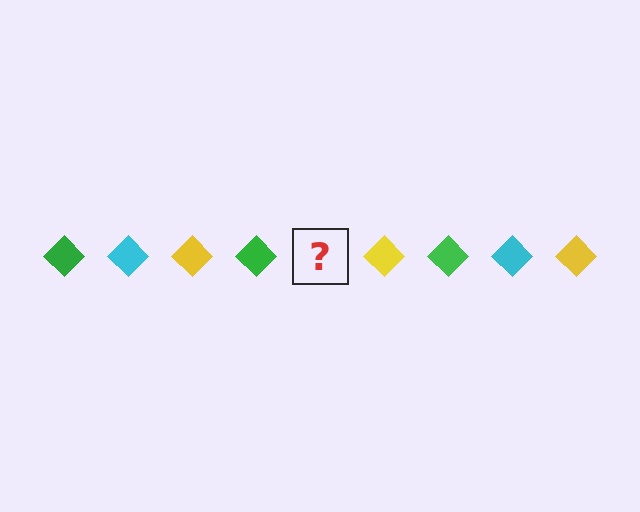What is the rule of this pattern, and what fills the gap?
The rule is that the pattern cycles through green, cyan, yellow diamonds. The gap should be filled with a cyan diamond.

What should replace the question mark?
The question mark should be replaced with a cyan diamond.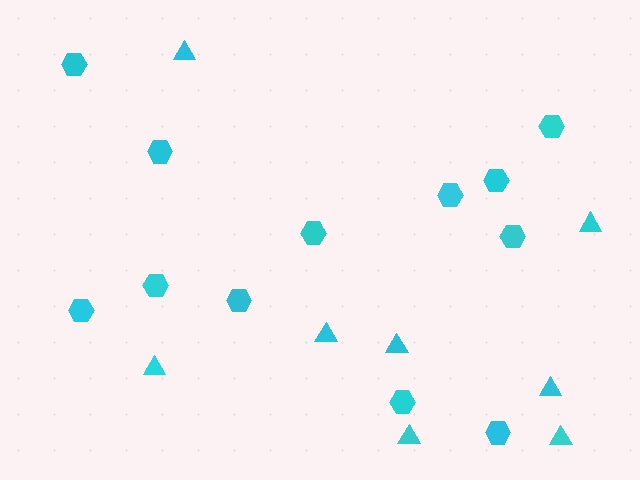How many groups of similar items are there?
There are 2 groups: one group of hexagons (12) and one group of triangles (8).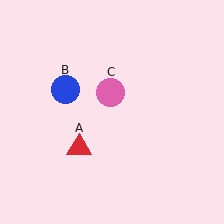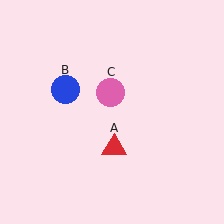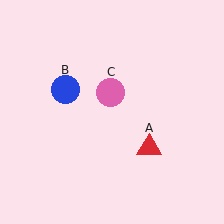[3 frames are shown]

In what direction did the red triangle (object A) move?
The red triangle (object A) moved right.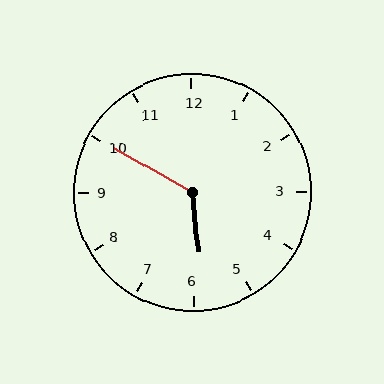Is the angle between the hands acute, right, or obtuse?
It is obtuse.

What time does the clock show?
5:50.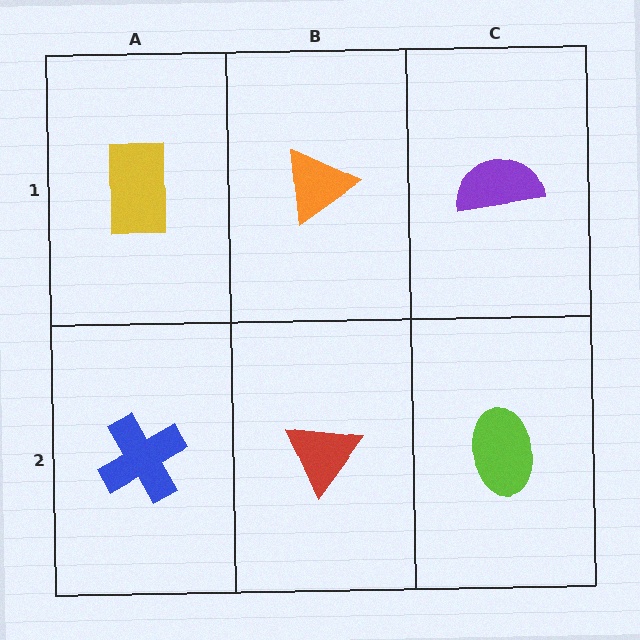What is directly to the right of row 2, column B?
A lime ellipse.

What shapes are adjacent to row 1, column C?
A lime ellipse (row 2, column C), an orange triangle (row 1, column B).